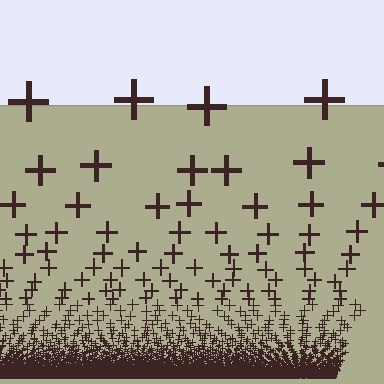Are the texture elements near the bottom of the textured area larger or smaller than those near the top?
Smaller. The gradient is inverted — elements near the bottom are smaller and denser.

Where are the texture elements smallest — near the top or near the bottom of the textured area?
Near the bottom.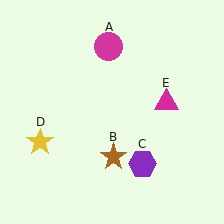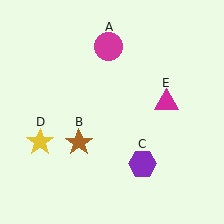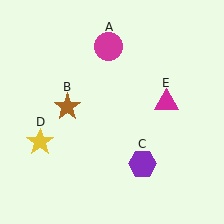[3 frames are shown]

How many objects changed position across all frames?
1 object changed position: brown star (object B).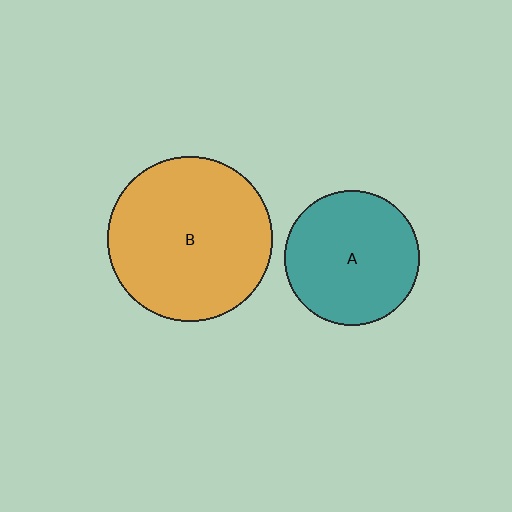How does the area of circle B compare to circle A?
Approximately 1.5 times.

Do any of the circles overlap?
No, none of the circles overlap.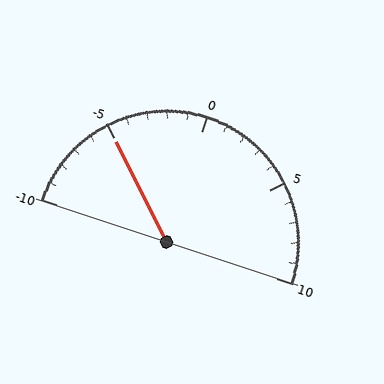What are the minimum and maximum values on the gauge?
The gauge ranges from -10 to 10.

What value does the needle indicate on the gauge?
The needle indicates approximately -5.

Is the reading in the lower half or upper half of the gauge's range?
The reading is in the lower half of the range (-10 to 10).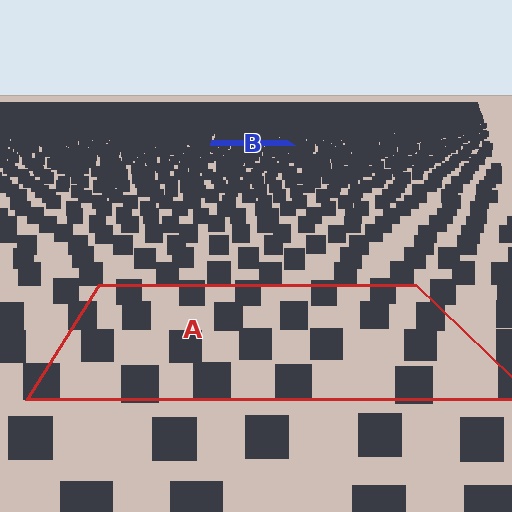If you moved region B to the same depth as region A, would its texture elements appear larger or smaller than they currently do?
They would appear larger. At a closer depth, the same texture elements are projected at a bigger on-screen size.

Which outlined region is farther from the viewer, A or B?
Region B is farther from the viewer — the texture elements inside it appear smaller and more densely packed.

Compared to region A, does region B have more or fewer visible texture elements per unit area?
Region B has more texture elements per unit area — they are packed more densely because it is farther away.